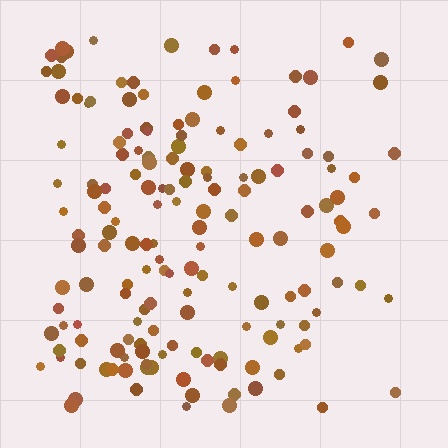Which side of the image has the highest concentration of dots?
The left.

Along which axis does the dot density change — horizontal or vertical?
Horizontal.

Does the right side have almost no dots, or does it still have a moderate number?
Still a moderate number, just noticeably fewer than the left.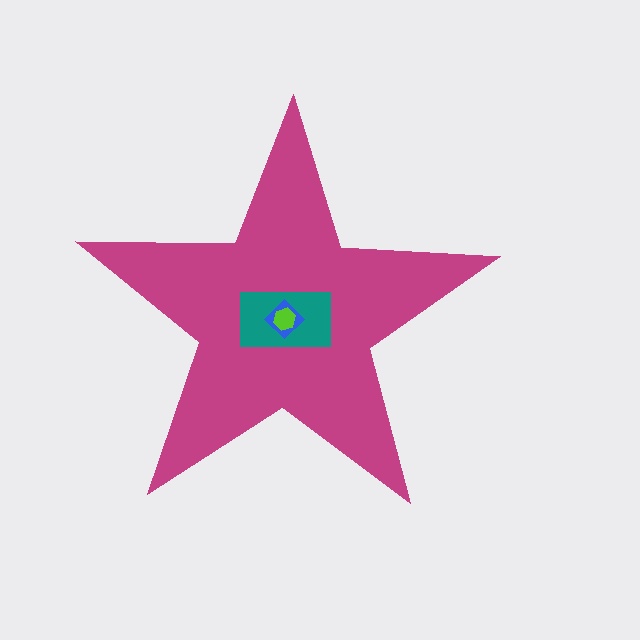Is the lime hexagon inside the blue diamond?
Yes.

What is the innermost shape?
The lime hexagon.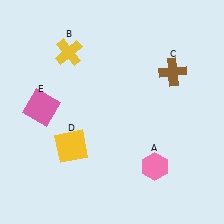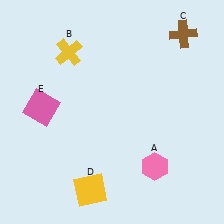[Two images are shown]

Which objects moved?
The objects that moved are: the brown cross (C), the yellow square (D).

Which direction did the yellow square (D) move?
The yellow square (D) moved down.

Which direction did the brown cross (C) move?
The brown cross (C) moved up.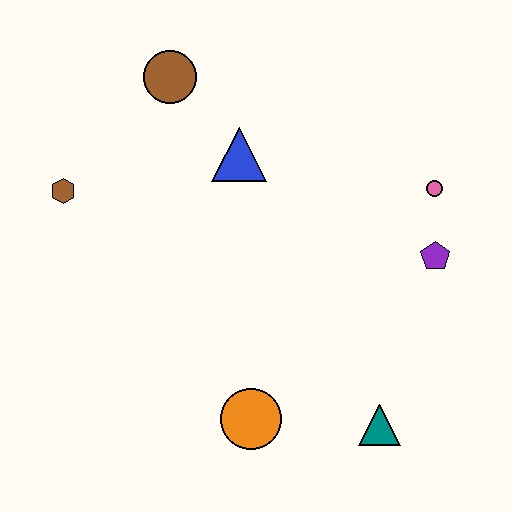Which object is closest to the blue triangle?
The brown circle is closest to the blue triangle.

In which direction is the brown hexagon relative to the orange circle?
The brown hexagon is above the orange circle.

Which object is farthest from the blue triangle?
The teal triangle is farthest from the blue triangle.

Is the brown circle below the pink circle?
No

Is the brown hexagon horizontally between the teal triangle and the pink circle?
No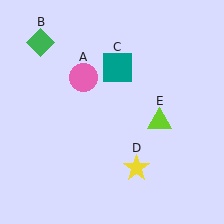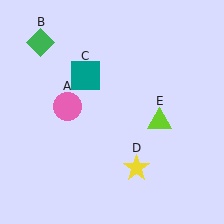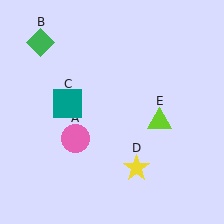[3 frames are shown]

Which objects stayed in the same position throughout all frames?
Green diamond (object B) and yellow star (object D) and lime triangle (object E) remained stationary.